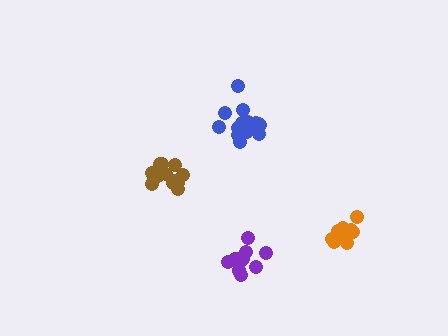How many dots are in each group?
Group 1: 11 dots, Group 2: 16 dots, Group 3: 13 dots, Group 4: 13 dots (53 total).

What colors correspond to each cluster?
The clusters are colored: orange, blue, purple, brown.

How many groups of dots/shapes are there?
There are 4 groups.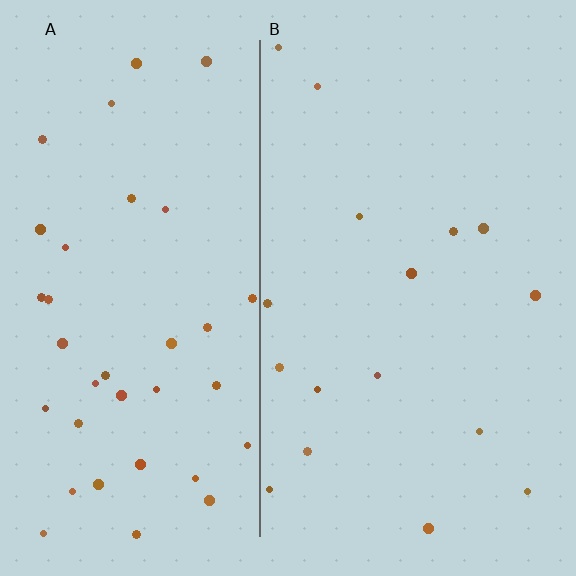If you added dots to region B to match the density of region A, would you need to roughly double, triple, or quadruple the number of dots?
Approximately double.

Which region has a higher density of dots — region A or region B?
A (the left).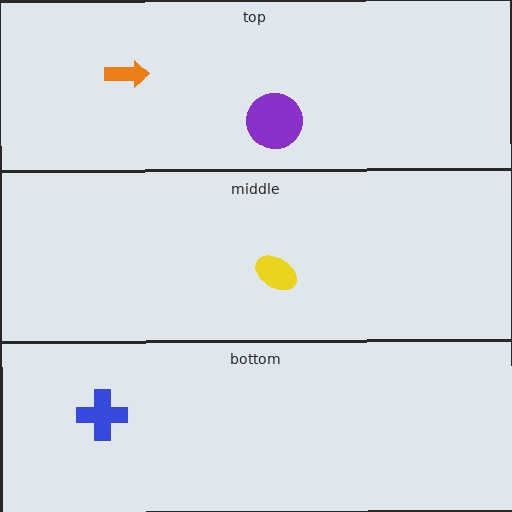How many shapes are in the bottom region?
1.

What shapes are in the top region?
The purple circle, the orange arrow.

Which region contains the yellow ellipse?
The middle region.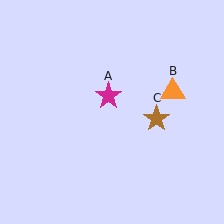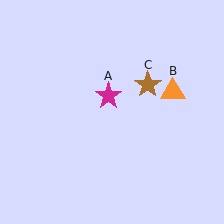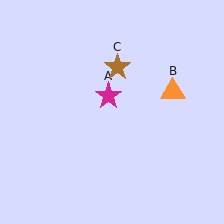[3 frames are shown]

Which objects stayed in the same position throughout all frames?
Magenta star (object A) and orange triangle (object B) remained stationary.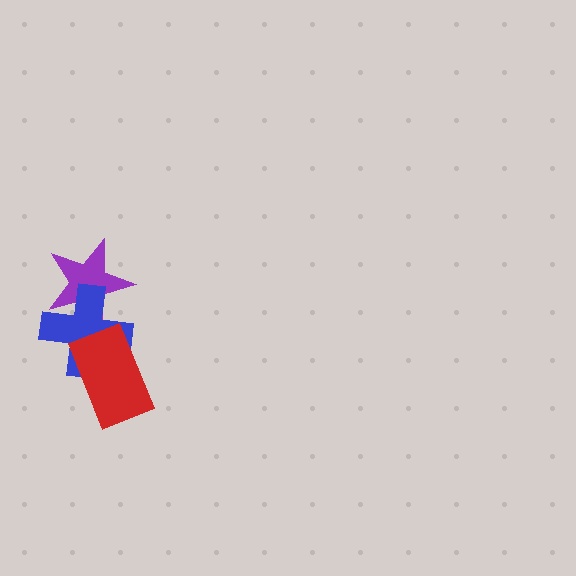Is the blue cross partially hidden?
Yes, it is partially covered by another shape.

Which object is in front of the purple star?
The blue cross is in front of the purple star.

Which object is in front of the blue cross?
The red rectangle is in front of the blue cross.